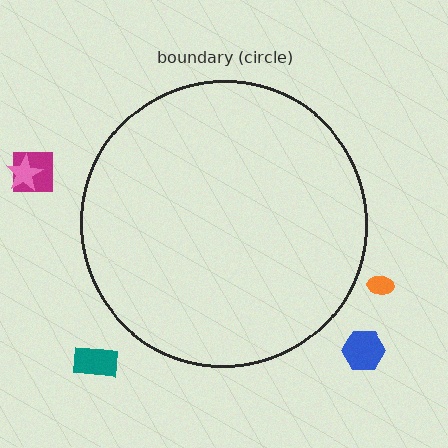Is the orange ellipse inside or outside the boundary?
Outside.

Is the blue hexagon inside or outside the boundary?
Outside.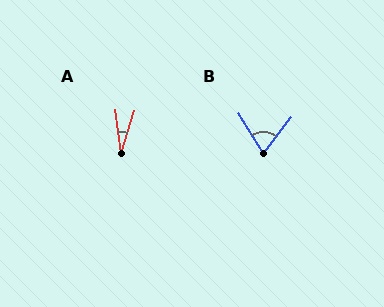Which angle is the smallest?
A, at approximately 24 degrees.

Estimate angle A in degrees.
Approximately 24 degrees.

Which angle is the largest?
B, at approximately 70 degrees.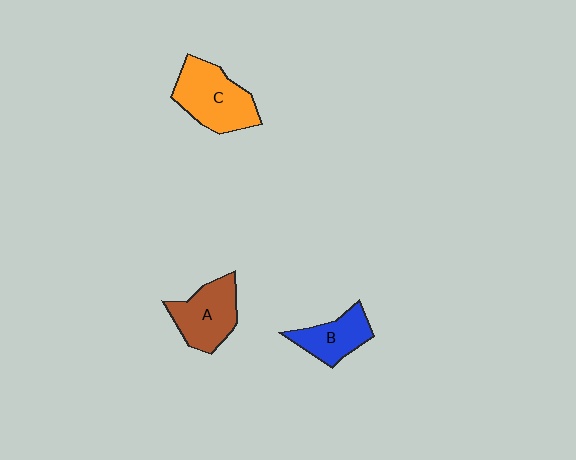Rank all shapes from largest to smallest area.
From largest to smallest: C (orange), A (brown), B (blue).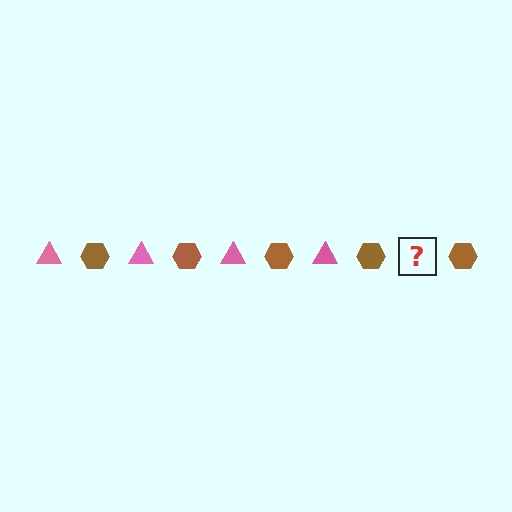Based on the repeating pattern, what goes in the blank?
The blank should be a pink triangle.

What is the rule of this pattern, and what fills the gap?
The rule is that the pattern alternates between pink triangle and brown hexagon. The gap should be filled with a pink triangle.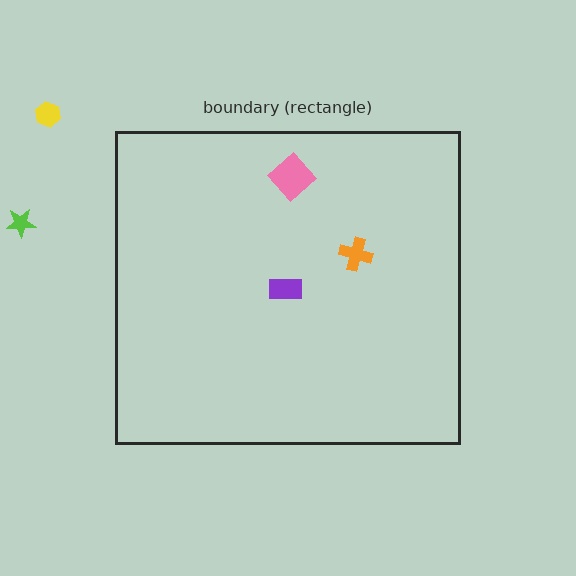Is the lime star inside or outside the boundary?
Outside.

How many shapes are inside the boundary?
3 inside, 2 outside.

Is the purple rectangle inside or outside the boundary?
Inside.